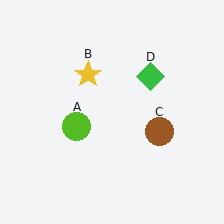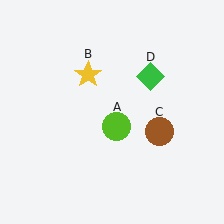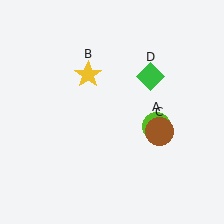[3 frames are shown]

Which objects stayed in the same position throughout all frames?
Yellow star (object B) and brown circle (object C) and green diamond (object D) remained stationary.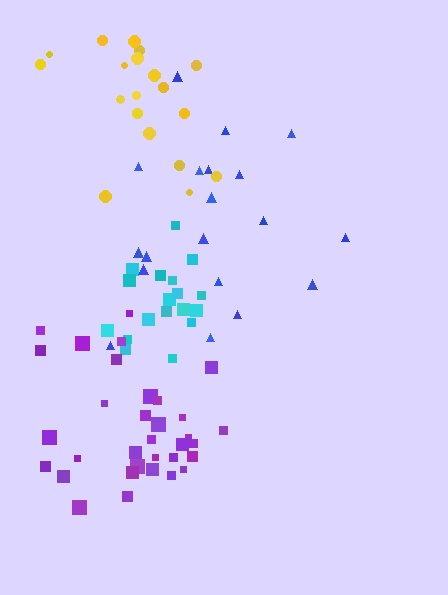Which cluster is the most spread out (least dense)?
Blue.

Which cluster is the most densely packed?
Cyan.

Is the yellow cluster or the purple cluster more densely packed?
Purple.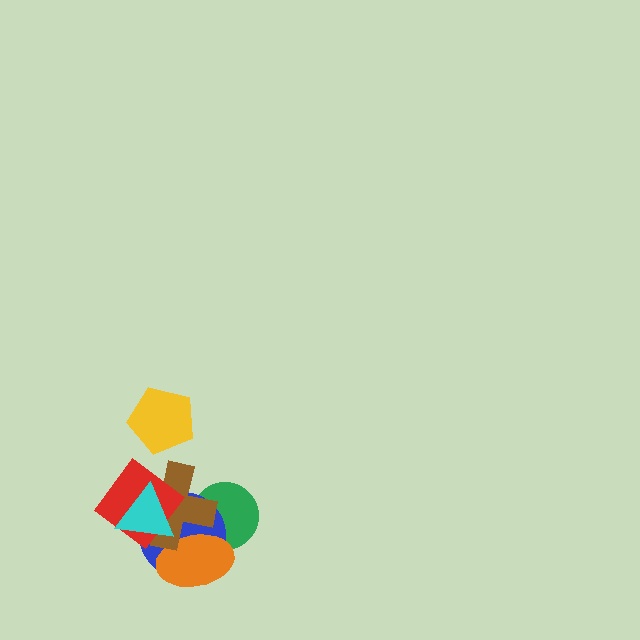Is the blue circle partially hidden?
Yes, it is partially covered by another shape.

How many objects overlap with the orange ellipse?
4 objects overlap with the orange ellipse.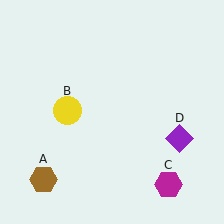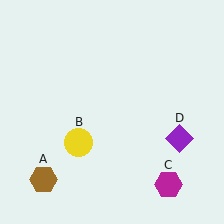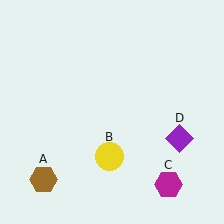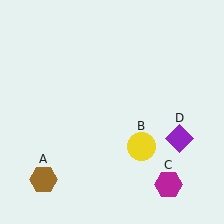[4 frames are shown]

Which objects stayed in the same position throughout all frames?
Brown hexagon (object A) and magenta hexagon (object C) and purple diamond (object D) remained stationary.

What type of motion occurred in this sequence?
The yellow circle (object B) rotated counterclockwise around the center of the scene.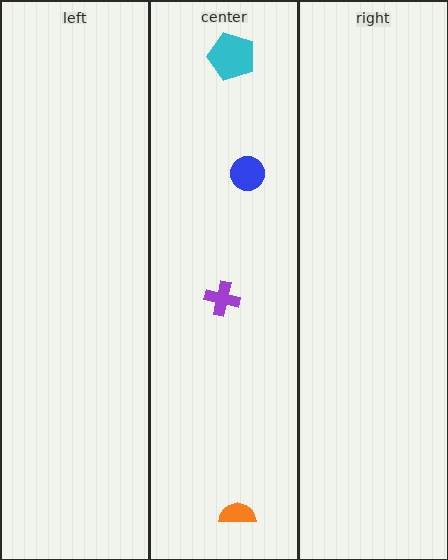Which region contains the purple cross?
The center region.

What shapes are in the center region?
The purple cross, the cyan pentagon, the blue circle, the orange semicircle.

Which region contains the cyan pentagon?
The center region.